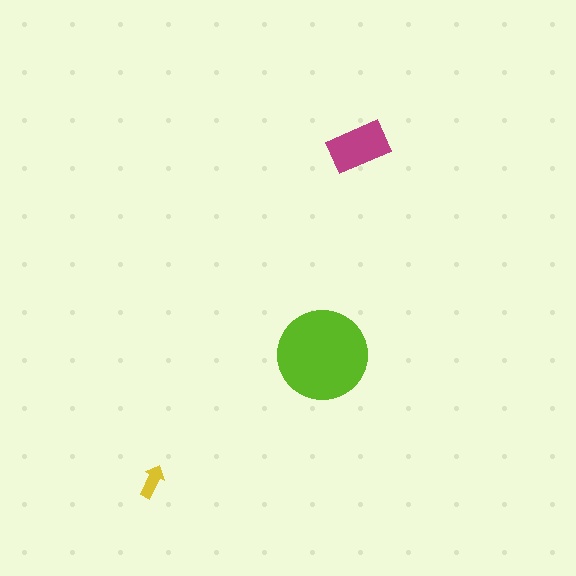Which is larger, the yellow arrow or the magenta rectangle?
The magenta rectangle.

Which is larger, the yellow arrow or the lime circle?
The lime circle.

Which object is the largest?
The lime circle.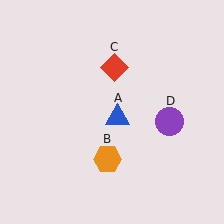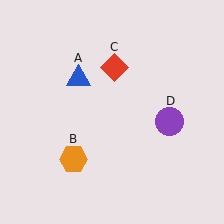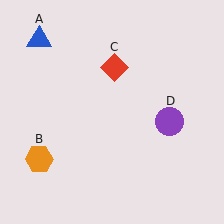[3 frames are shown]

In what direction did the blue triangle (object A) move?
The blue triangle (object A) moved up and to the left.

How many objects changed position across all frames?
2 objects changed position: blue triangle (object A), orange hexagon (object B).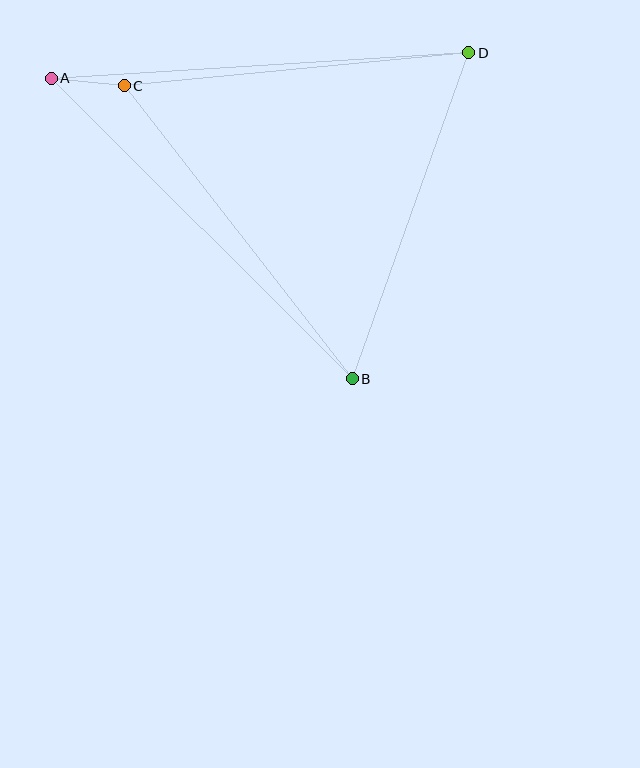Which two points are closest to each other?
Points A and C are closest to each other.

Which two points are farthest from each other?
Points A and B are farthest from each other.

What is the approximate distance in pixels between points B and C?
The distance between B and C is approximately 371 pixels.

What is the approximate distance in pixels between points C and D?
The distance between C and D is approximately 346 pixels.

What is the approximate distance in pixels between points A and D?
The distance between A and D is approximately 418 pixels.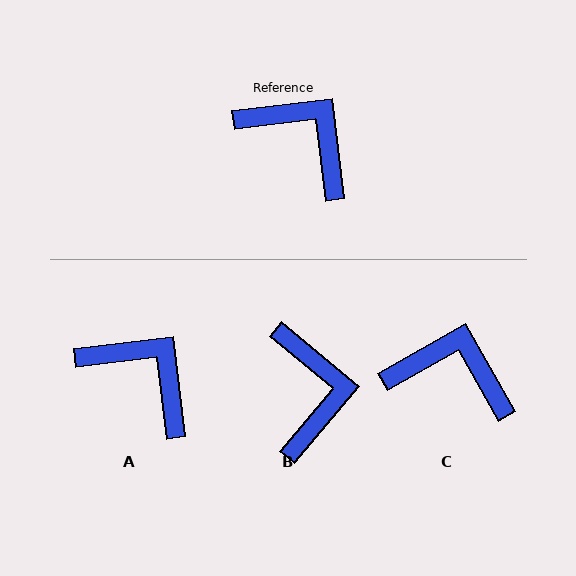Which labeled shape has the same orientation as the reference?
A.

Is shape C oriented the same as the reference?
No, it is off by about 23 degrees.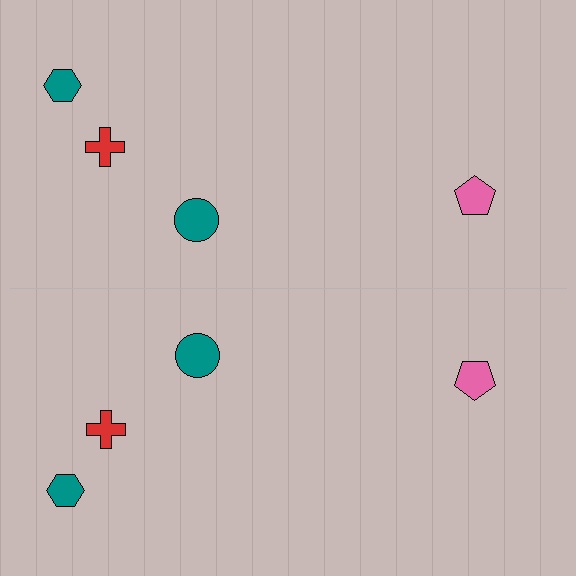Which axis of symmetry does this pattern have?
The pattern has a horizontal axis of symmetry running through the center of the image.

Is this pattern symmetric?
Yes, this pattern has bilateral (reflection) symmetry.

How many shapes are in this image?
There are 8 shapes in this image.